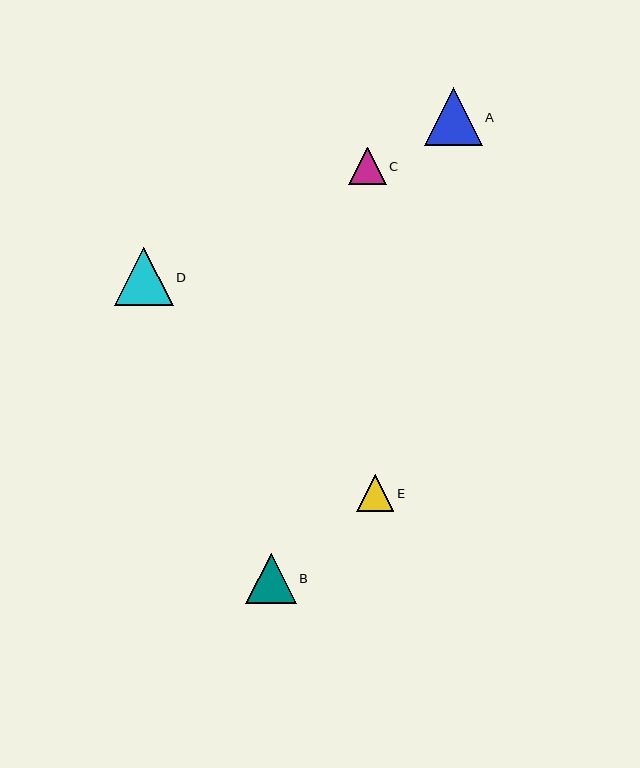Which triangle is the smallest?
Triangle E is the smallest with a size of approximately 37 pixels.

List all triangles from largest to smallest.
From largest to smallest: D, A, B, C, E.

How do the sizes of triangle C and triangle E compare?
Triangle C and triangle E are approximately the same size.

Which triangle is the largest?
Triangle D is the largest with a size of approximately 58 pixels.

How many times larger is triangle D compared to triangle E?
Triangle D is approximately 1.6 times the size of triangle E.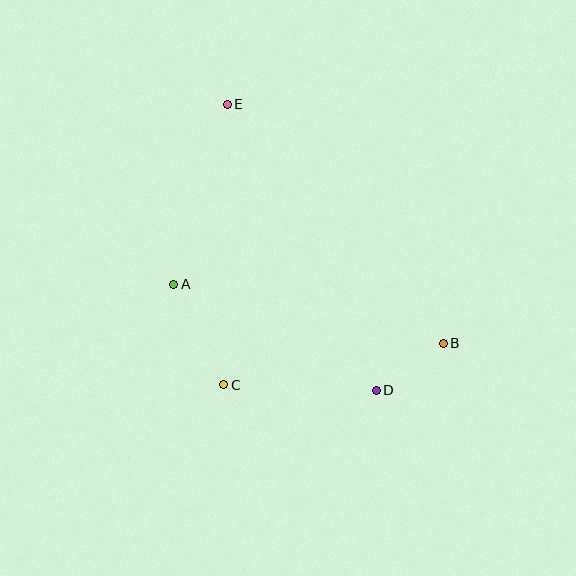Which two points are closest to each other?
Points B and D are closest to each other.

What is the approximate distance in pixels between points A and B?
The distance between A and B is approximately 276 pixels.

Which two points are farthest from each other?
Points D and E are farthest from each other.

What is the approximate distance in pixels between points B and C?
The distance between B and C is approximately 223 pixels.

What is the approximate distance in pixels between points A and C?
The distance between A and C is approximately 112 pixels.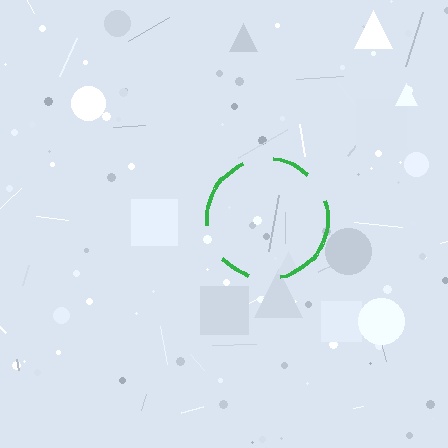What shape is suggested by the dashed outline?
The dashed outline suggests a circle.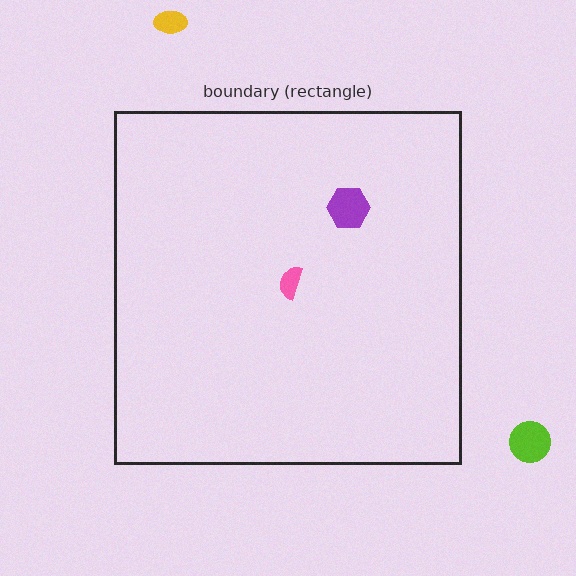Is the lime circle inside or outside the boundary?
Outside.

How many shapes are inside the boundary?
2 inside, 2 outside.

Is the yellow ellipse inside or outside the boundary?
Outside.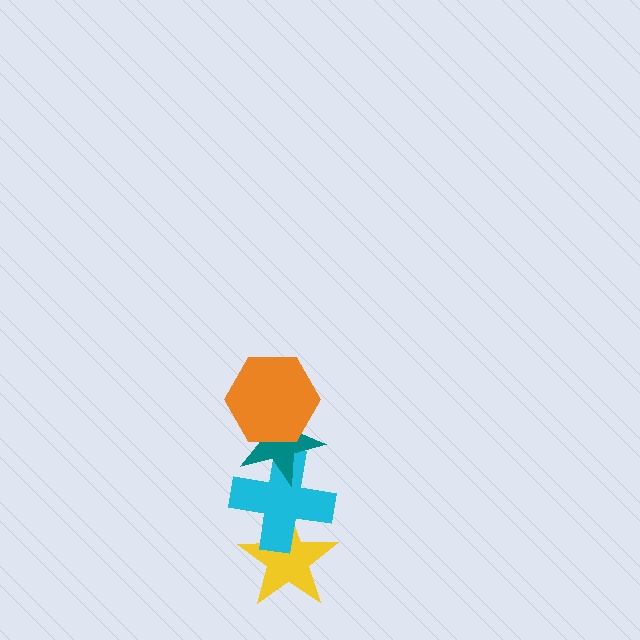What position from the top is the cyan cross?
The cyan cross is 3rd from the top.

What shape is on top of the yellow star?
The cyan cross is on top of the yellow star.